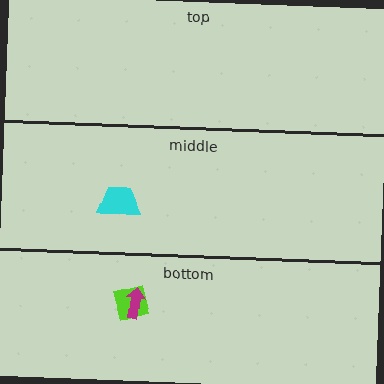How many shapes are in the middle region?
1.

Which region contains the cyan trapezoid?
The middle region.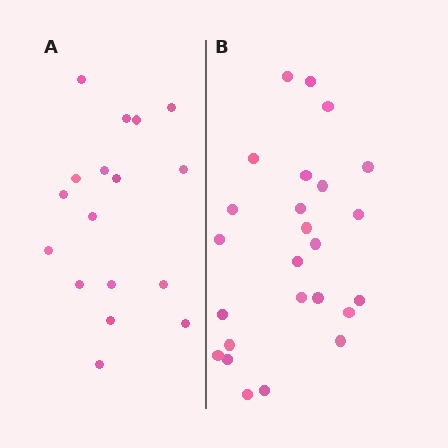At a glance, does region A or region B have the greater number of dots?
Region B (the right region) has more dots.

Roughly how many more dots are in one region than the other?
Region B has roughly 8 or so more dots than region A.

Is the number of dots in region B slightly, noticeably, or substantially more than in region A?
Region B has substantially more. The ratio is roughly 1.5 to 1.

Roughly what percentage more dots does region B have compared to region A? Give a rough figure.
About 45% more.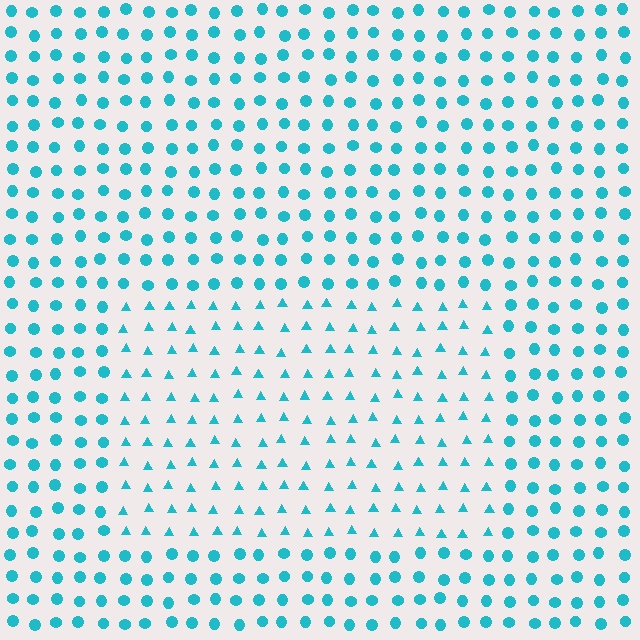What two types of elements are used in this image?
The image uses triangles inside the rectangle region and circles outside it.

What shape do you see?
I see a rectangle.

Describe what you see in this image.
The image is filled with small cyan elements arranged in a uniform grid. A rectangle-shaped region contains triangles, while the surrounding area contains circles. The boundary is defined purely by the change in element shape.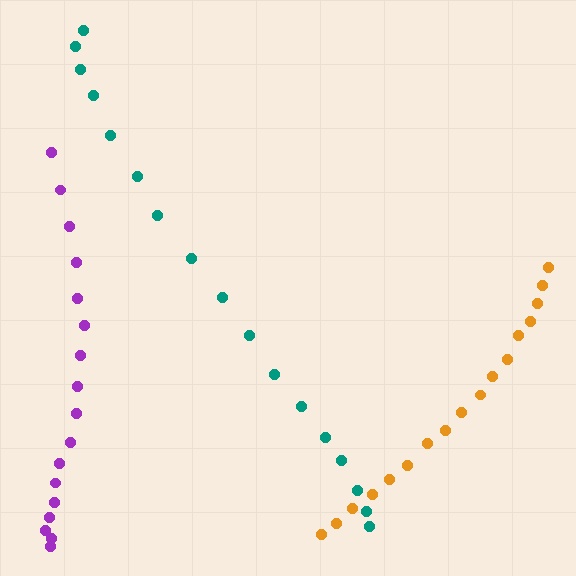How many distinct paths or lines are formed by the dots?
There are 3 distinct paths.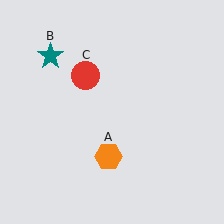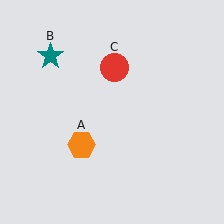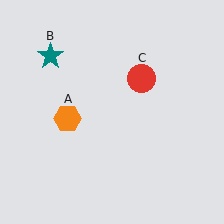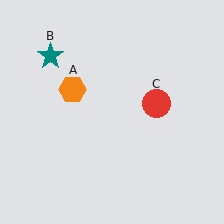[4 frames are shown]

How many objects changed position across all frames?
2 objects changed position: orange hexagon (object A), red circle (object C).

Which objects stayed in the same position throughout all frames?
Teal star (object B) remained stationary.